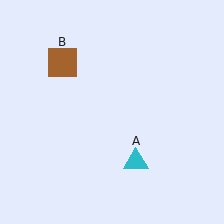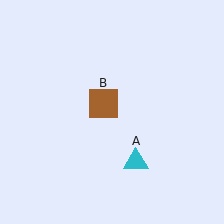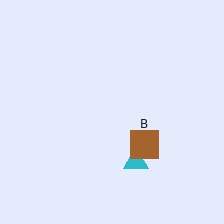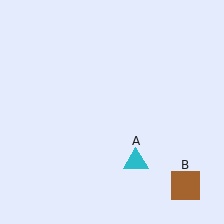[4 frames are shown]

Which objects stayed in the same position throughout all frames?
Cyan triangle (object A) remained stationary.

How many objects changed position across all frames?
1 object changed position: brown square (object B).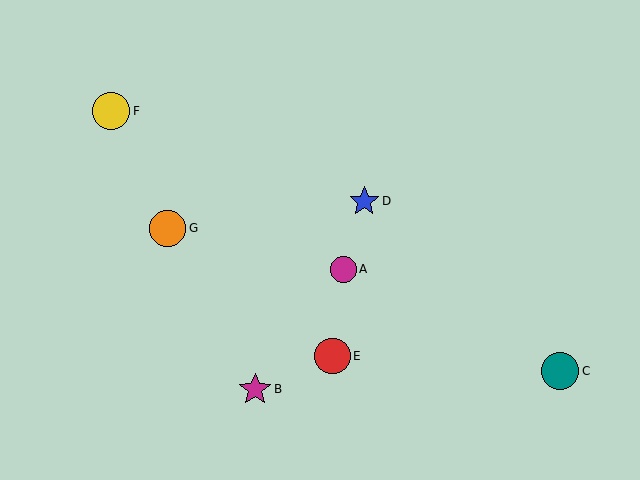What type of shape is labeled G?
Shape G is an orange circle.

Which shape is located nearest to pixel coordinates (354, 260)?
The magenta circle (labeled A) at (344, 269) is nearest to that location.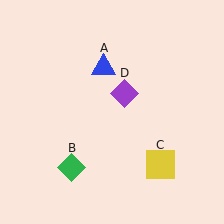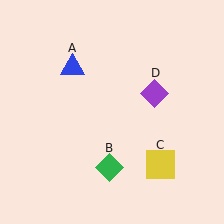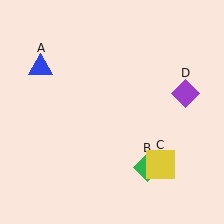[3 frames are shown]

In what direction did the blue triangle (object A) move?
The blue triangle (object A) moved left.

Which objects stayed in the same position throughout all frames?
Yellow square (object C) remained stationary.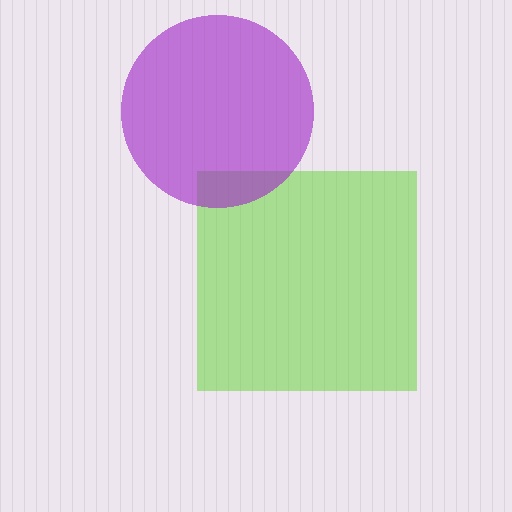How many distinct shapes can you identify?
There are 2 distinct shapes: a lime square, a purple circle.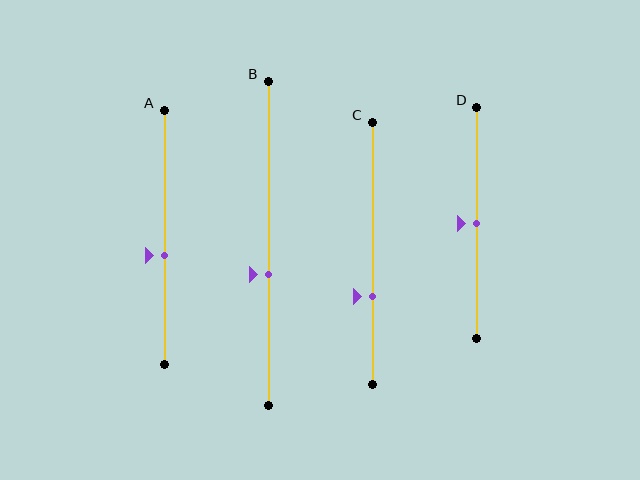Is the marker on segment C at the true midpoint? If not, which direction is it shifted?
No, the marker on segment C is shifted downward by about 17% of the segment length.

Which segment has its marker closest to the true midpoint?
Segment D has its marker closest to the true midpoint.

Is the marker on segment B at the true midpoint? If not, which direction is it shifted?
No, the marker on segment B is shifted downward by about 10% of the segment length.